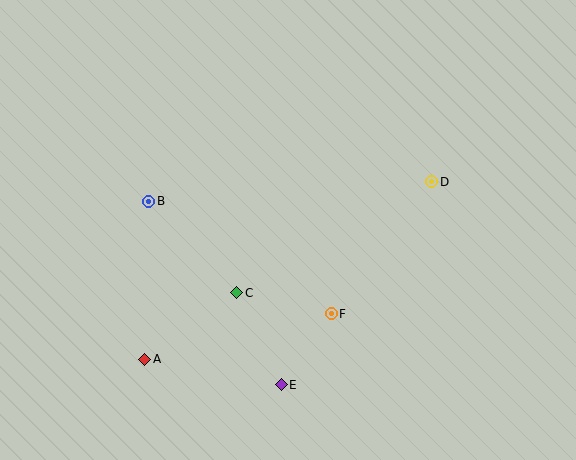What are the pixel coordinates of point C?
Point C is at (237, 293).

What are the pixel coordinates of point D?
Point D is at (432, 182).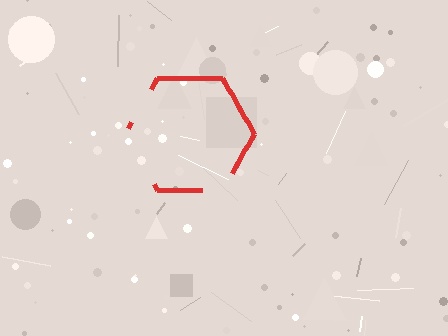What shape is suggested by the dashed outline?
The dashed outline suggests a hexagon.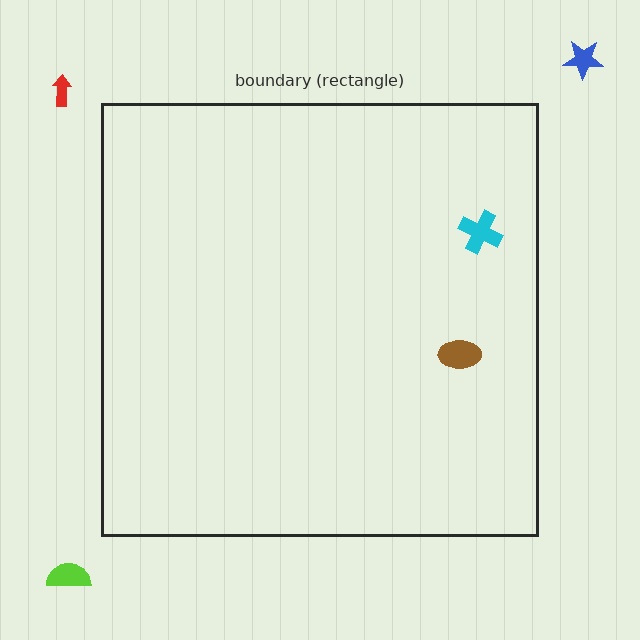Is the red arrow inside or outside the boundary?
Outside.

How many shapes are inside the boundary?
2 inside, 3 outside.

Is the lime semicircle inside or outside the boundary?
Outside.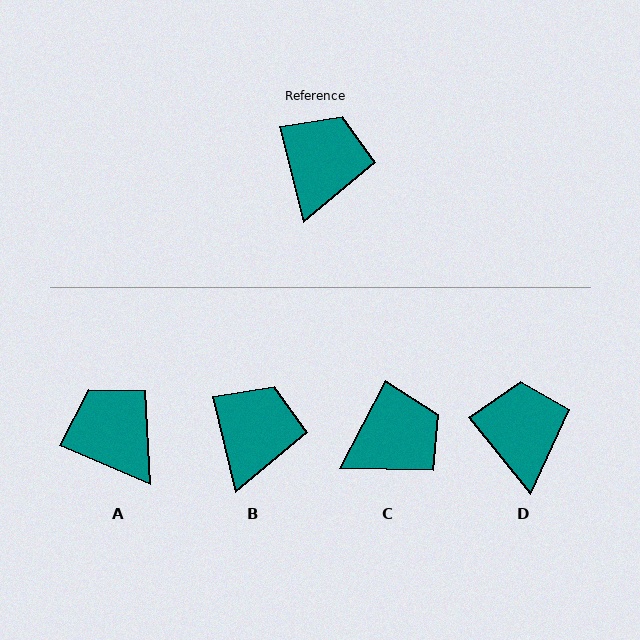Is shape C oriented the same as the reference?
No, it is off by about 41 degrees.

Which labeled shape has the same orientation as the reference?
B.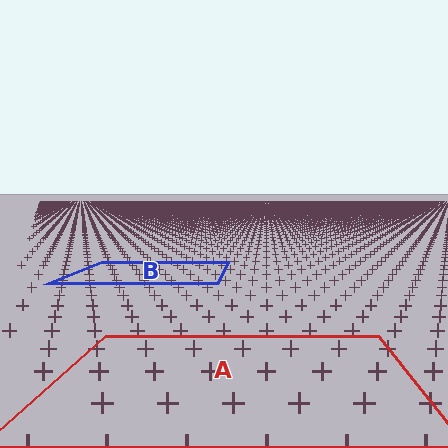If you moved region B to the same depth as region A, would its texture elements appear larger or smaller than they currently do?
They would appear larger. At a closer depth, the same texture elements are projected at a bigger on-screen size.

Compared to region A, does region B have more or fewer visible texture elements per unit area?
Region B has more texture elements per unit area — they are packed more densely because it is farther away.